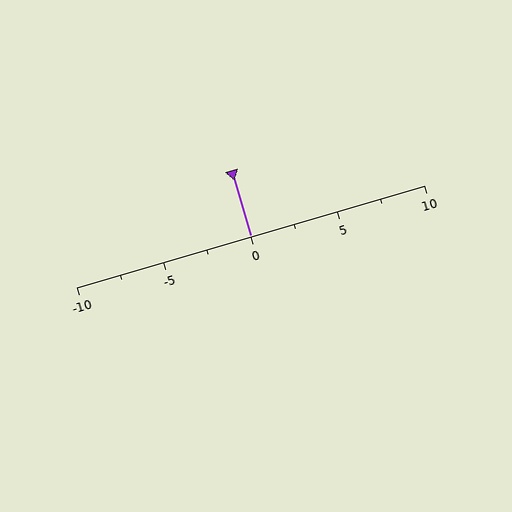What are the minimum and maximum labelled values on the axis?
The axis runs from -10 to 10.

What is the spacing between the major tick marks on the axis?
The major ticks are spaced 5 apart.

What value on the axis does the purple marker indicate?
The marker indicates approximately 0.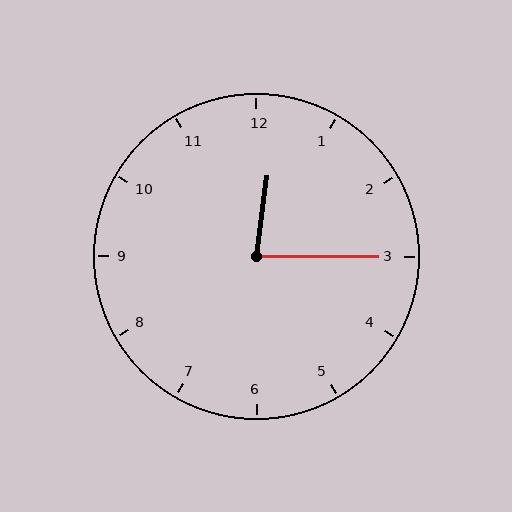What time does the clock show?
12:15.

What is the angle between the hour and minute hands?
Approximately 82 degrees.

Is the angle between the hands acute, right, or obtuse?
It is acute.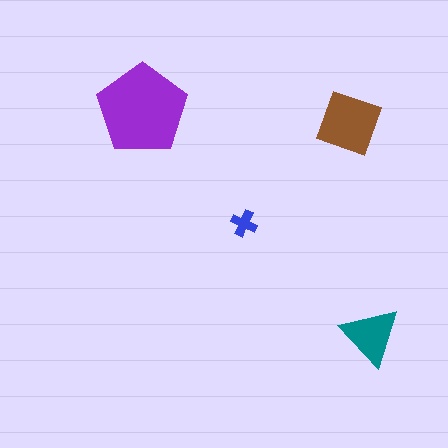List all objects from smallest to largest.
The blue cross, the teal triangle, the brown diamond, the purple pentagon.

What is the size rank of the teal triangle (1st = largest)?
3rd.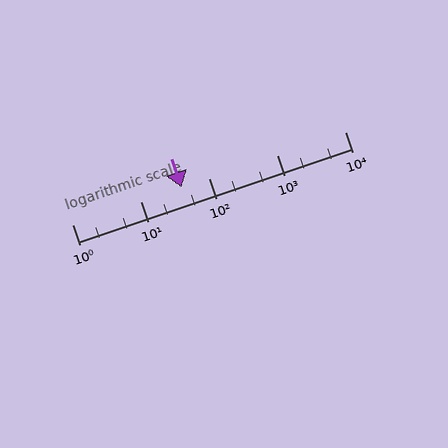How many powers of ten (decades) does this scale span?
The scale spans 4 decades, from 1 to 10000.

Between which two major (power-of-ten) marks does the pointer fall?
The pointer is between 10 and 100.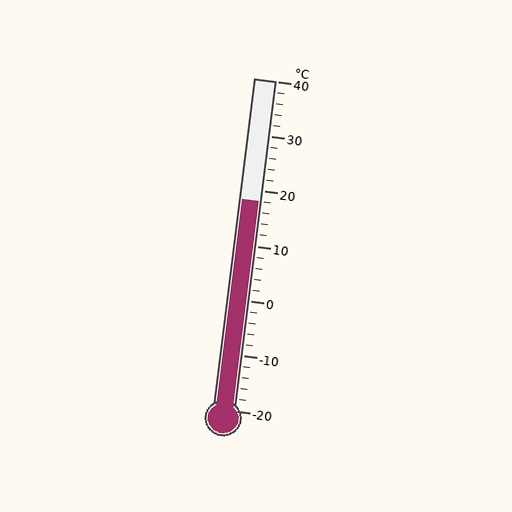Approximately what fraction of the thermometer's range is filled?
The thermometer is filled to approximately 65% of its range.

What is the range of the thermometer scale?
The thermometer scale ranges from -20°C to 40°C.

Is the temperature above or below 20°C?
The temperature is below 20°C.